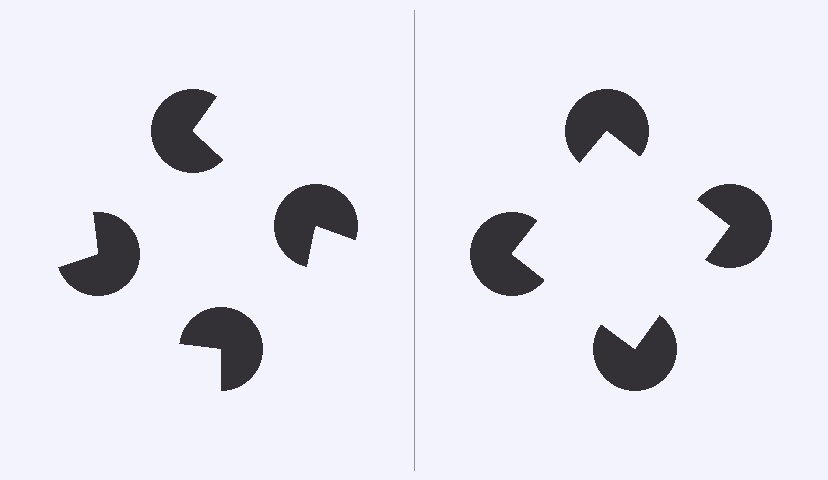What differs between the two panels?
The pac-man discs are positioned identically on both sides; only the wedge orientations differ. On the right they align to a square; on the left they are misaligned.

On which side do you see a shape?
An illusory square appears on the right side. On the left side the wedge cuts are rotated, so no coherent shape forms.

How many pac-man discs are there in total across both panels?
8 — 4 on each side.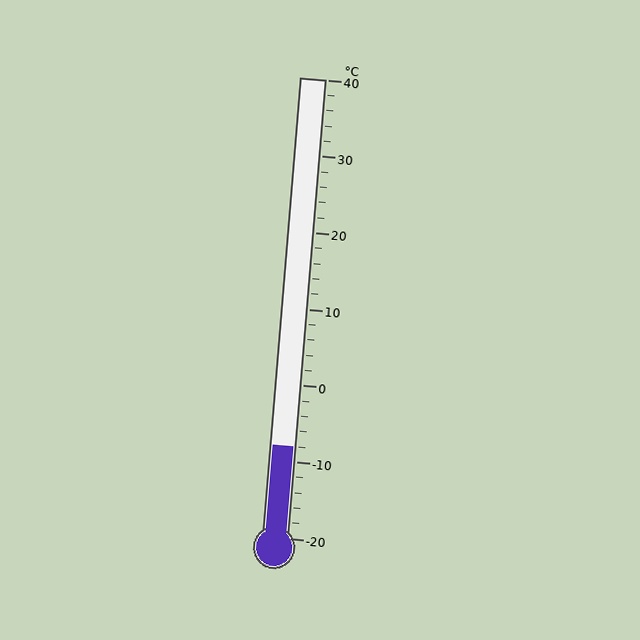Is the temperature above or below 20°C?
The temperature is below 20°C.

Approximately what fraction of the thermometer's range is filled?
The thermometer is filled to approximately 20% of its range.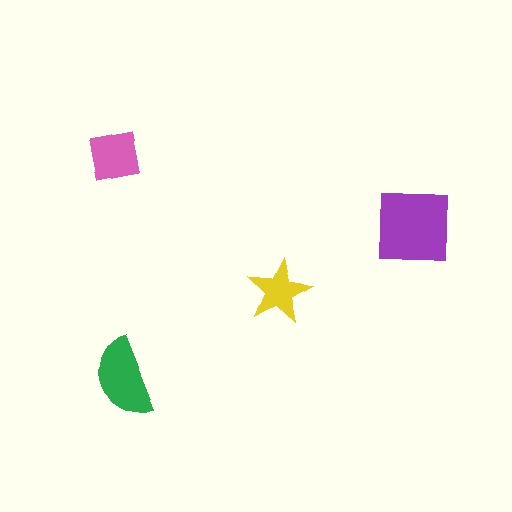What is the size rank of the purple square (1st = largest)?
1st.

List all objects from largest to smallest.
The purple square, the green semicircle, the pink square, the yellow star.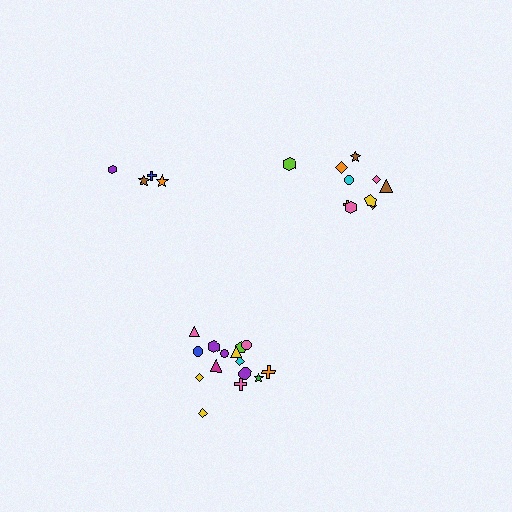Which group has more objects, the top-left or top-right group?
The top-right group.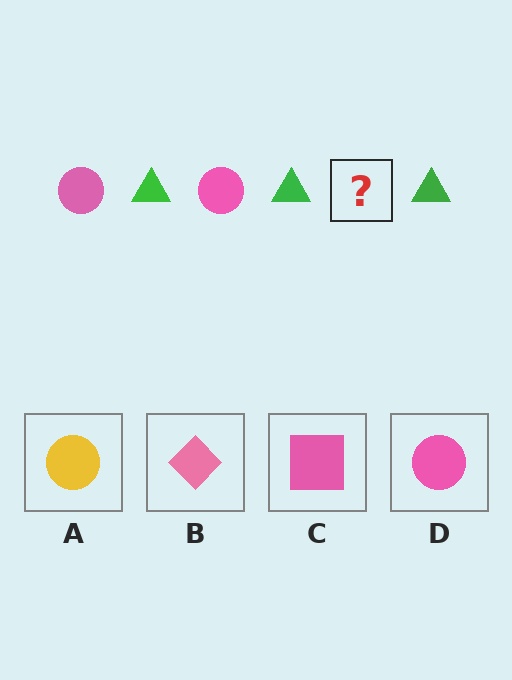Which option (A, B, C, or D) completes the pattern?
D.